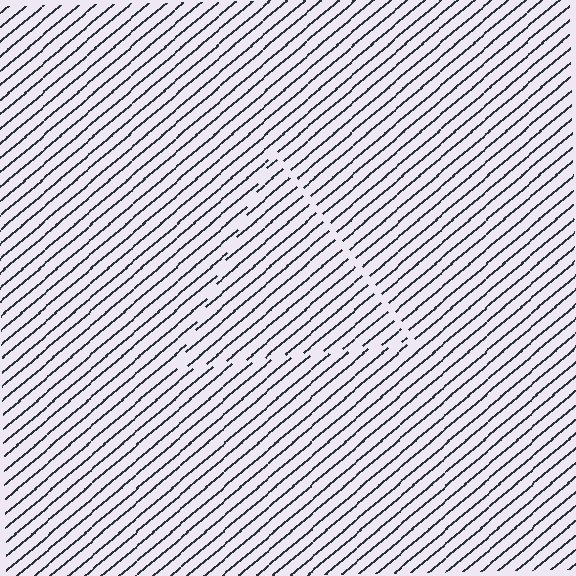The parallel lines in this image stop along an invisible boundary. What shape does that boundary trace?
An illusory triangle. The interior of the shape contains the same grating, shifted by half a period — the contour is defined by the phase discontinuity where line-ends from the inner and outer gratings abut.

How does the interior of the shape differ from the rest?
The interior of the shape contains the same grating, shifted by half a period — the contour is defined by the phase discontinuity where line-ends from the inner and outer gratings abut.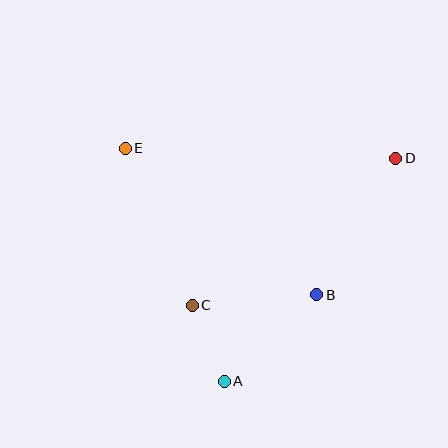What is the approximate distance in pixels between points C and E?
The distance between C and E is approximately 171 pixels.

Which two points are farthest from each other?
Points A and D are farthest from each other.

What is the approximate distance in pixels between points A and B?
The distance between A and B is approximately 127 pixels.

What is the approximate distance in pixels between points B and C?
The distance between B and C is approximately 125 pixels.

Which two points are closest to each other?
Points A and C are closest to each other.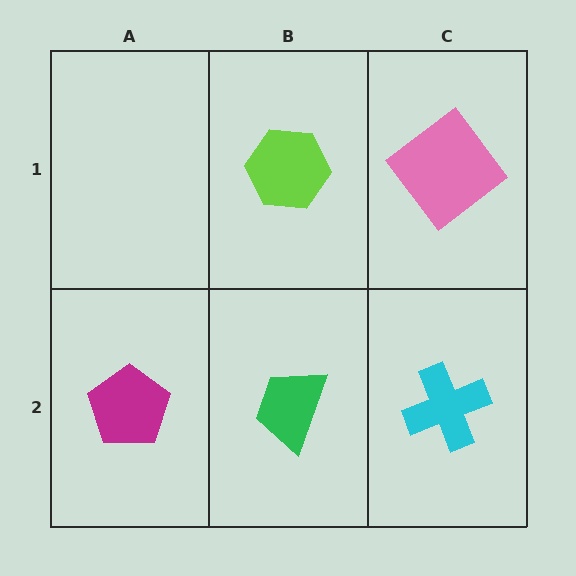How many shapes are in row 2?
3 shapes.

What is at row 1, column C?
A pink diamond.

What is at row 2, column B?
A green trapezoid.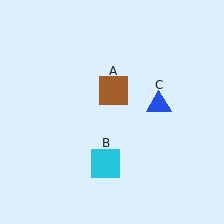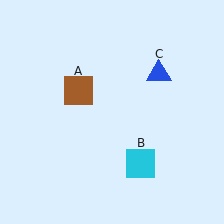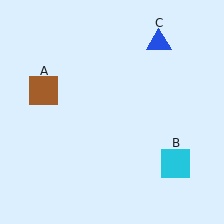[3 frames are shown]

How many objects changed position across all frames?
3 objects changed position: brown square (object A), cyan square (object B), blue triangle (object C).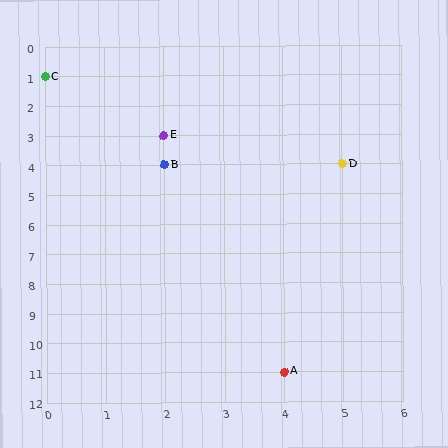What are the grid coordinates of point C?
Point C is at grid coordinates (0, 1).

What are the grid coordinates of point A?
Point A is at grid coordinates (4, 11).